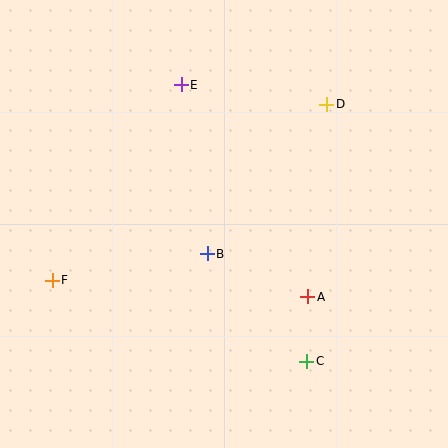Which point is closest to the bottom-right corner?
Point C is closest to the bottom-right corner.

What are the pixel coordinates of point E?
Point E is at (181, 85).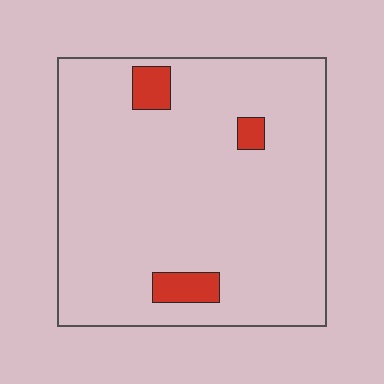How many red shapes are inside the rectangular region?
3.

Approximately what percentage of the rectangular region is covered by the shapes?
Approximately 5%.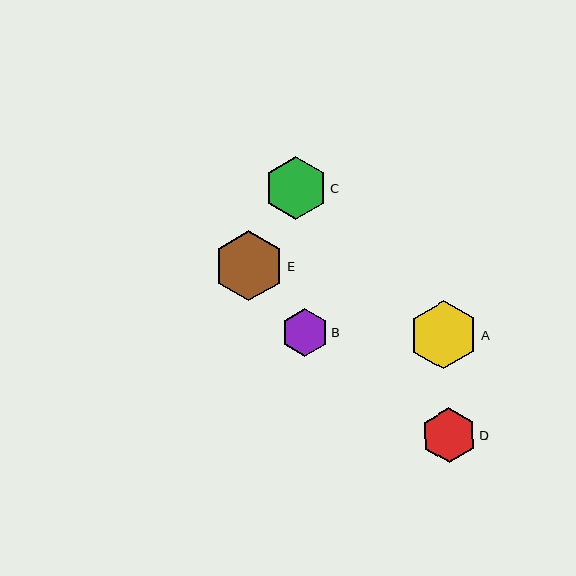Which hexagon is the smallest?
Hexagon B is the smallest with a size of approximately 47 pixels.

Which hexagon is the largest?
Hexagon E is the largest with a size of approximately 70 pixels.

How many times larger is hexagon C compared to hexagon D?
Hexagon C is approximately 1.2 times the size of hexagon D.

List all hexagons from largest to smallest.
From largest to smallest: E, A, C, D, B.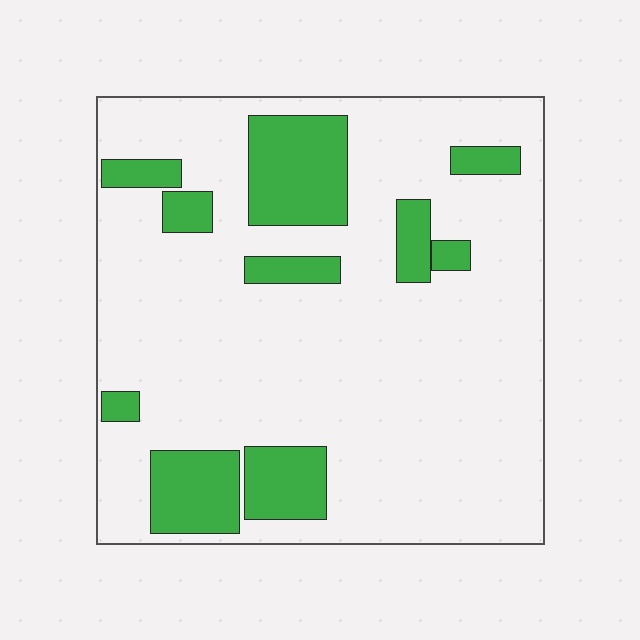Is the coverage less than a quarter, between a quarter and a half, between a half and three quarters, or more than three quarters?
Less than a quarter.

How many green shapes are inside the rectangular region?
10.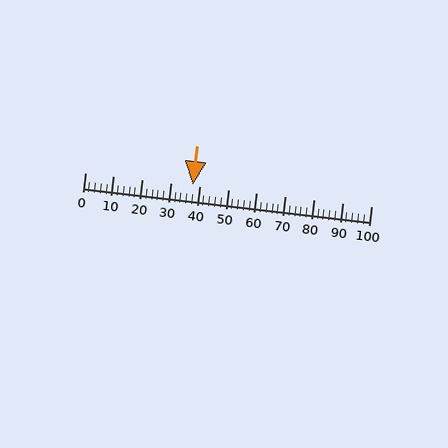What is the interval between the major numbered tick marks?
The major tick marks are spaced 10 units apart.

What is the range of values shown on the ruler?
The ruler shows values from 0 to 100.